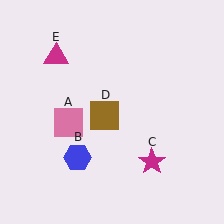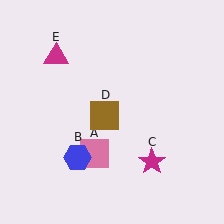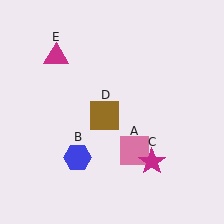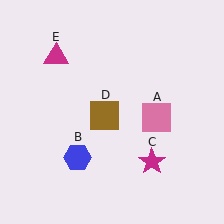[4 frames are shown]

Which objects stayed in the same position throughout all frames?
Blue hexagon (object B) and magenta star (object C) and brown square (object D) and magenta triangle (object E) remained stationary.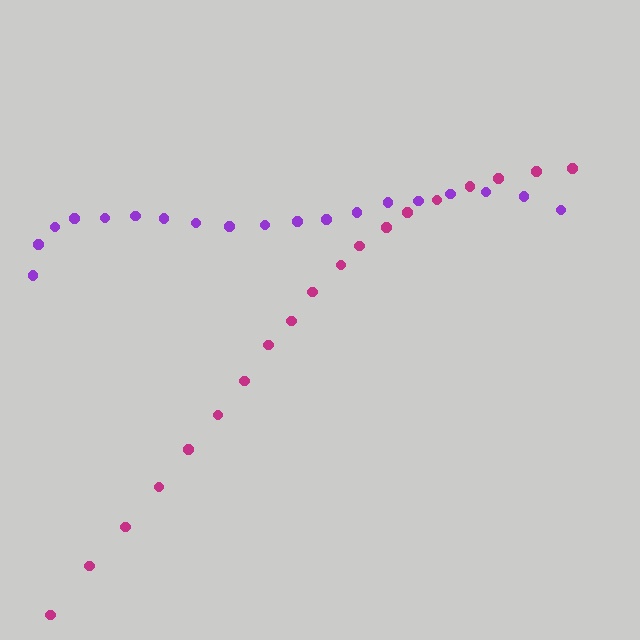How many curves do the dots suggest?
There are 2 distinct paths.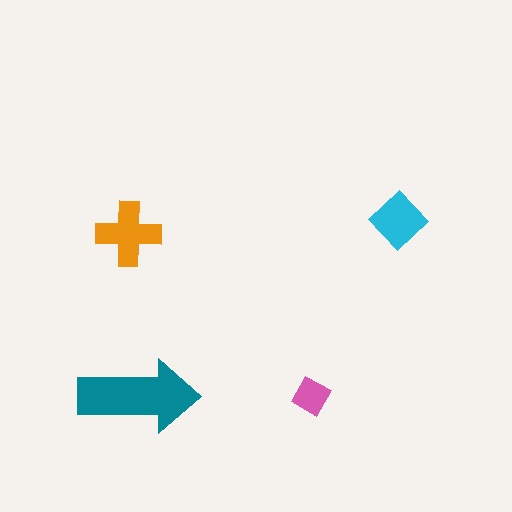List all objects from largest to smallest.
The teal arrow, the orange cross, the cyan diamond, the pink diamond.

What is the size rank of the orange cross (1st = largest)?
2nd.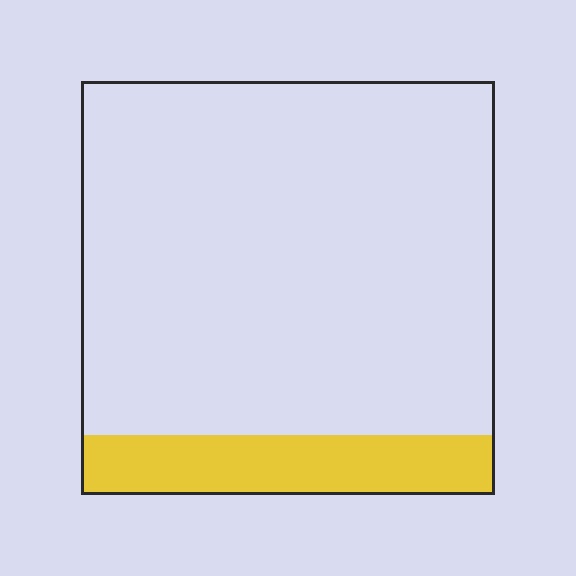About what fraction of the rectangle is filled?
About one eighth (1/8).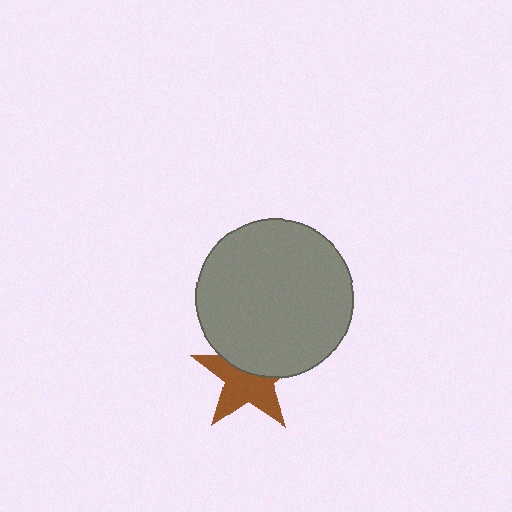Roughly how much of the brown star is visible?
About half of it is visible (roughly 58%).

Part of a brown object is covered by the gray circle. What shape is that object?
It is a star.